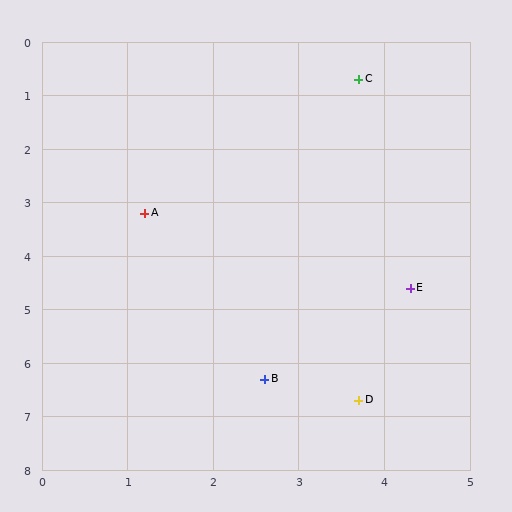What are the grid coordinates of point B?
Point B is at approximately (2.6, 6.3).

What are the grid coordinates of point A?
Point A is at approximately (1.2, 3.2).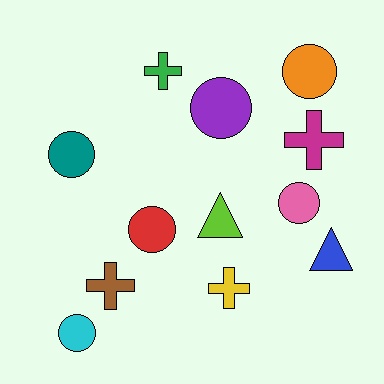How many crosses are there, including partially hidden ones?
There are 4 crosses.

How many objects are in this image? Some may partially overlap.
There are 12 objects.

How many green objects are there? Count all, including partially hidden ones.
There is 1 green object.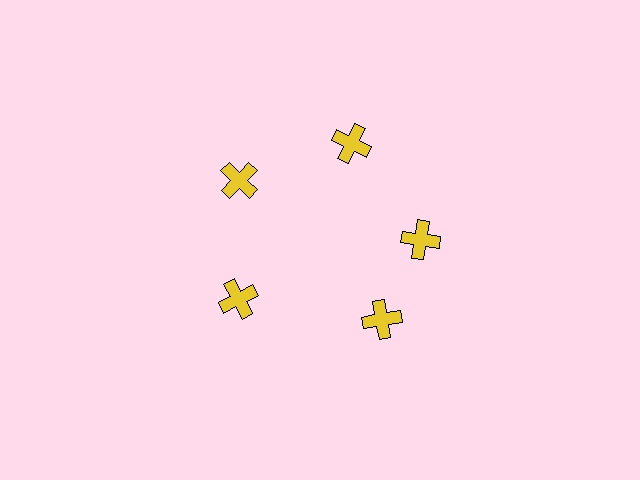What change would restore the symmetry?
The symmetry would be restored by rotating it back into even spacing with its neighbors so that all 5 crosses sit at equal angles and equal distance from the center.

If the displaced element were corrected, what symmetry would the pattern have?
It would have 5-fold rotational symmetry — the pattern would map onto itself every 72 degrees.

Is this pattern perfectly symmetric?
No. The 5 yellow crosses are arranged in a ring, but one element near the 5 o'clock position is rotated out of alignment along the ring, breaking the 5-fold rotational symmetry.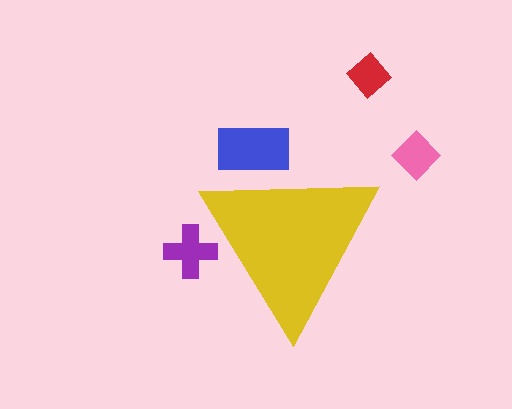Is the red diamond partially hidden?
No, the red diamond is fully visible.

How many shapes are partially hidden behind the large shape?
2 shapes are partially hidden.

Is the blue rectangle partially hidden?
Yes, the blue rectangle is partially hidden behind the yellow triangle.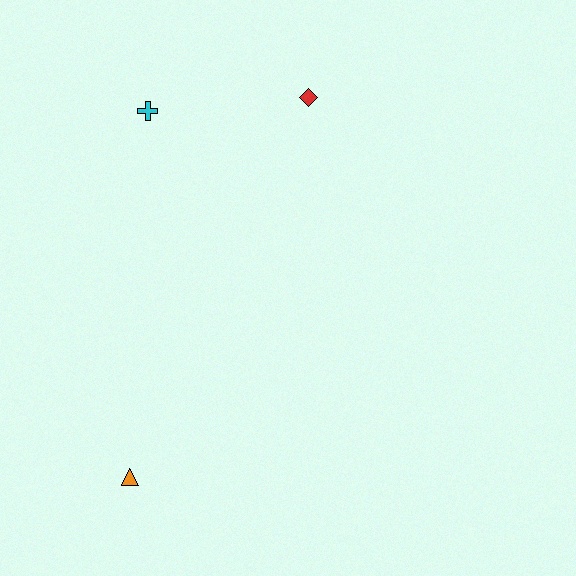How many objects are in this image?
There are 3 objects.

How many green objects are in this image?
There are no green objects.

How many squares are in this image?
There are no squares.